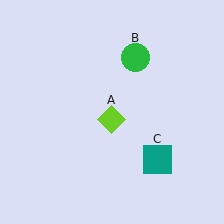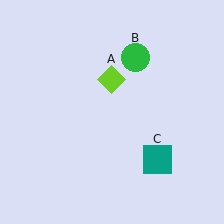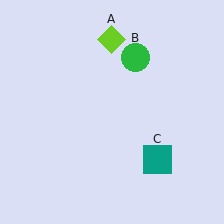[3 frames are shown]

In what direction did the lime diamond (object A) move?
The lime diamond (object A) moved up.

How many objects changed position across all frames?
1 object changed position: lime diamond (object A).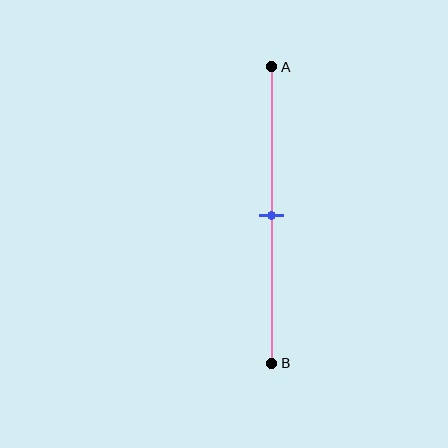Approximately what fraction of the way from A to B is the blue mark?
The blue mark is approximately 50% of the way from A to B.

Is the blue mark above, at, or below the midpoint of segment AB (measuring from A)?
The blue mark is approximately at the midpoint of segment AB.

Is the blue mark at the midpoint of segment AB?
Yes, the mark is approximately at the midpoint.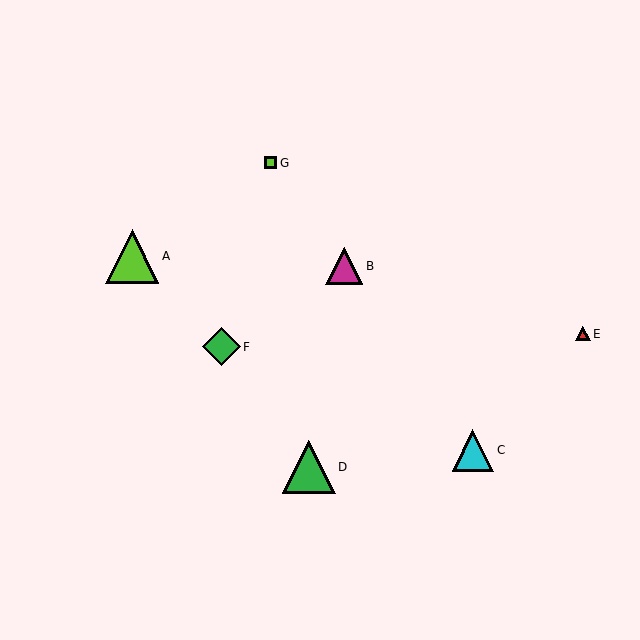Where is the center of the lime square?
The center of the lime square is at (271, 163).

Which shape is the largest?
The lime triangle (labeled A) is the largest.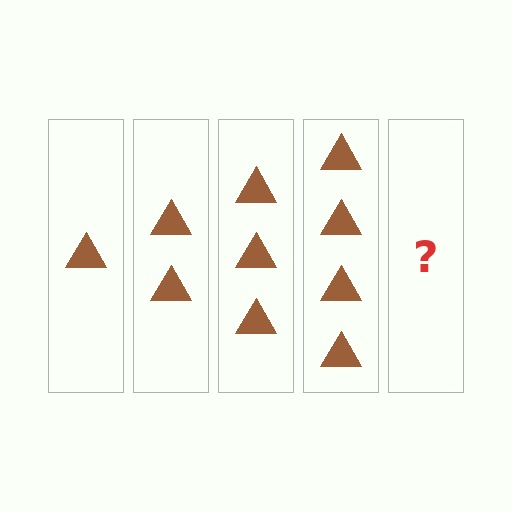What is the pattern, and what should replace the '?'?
The pattern is that each step adds one more triangle. The '?' should be 5 triangles.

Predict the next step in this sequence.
The next step is 5 triangles.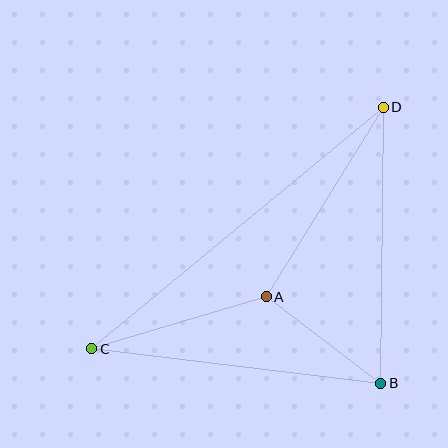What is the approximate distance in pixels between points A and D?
The distance between A and D is approximately 223 pixels.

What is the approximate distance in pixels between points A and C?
The distance between A and C is approximately 182 pixels.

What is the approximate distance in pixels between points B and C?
The distance between B and C is approximately 291 pixels.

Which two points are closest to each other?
Points A and B are closest to each other.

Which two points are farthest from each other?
Points C and D are farthest from each other.